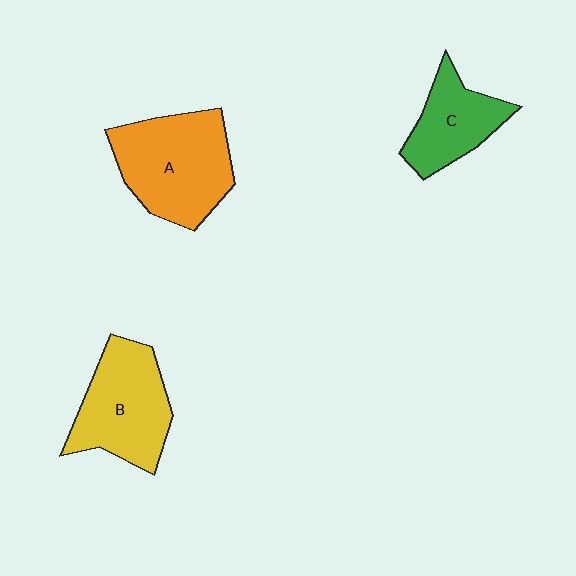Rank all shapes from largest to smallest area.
From largest to smallest: A (orange), B (yellow), C (green).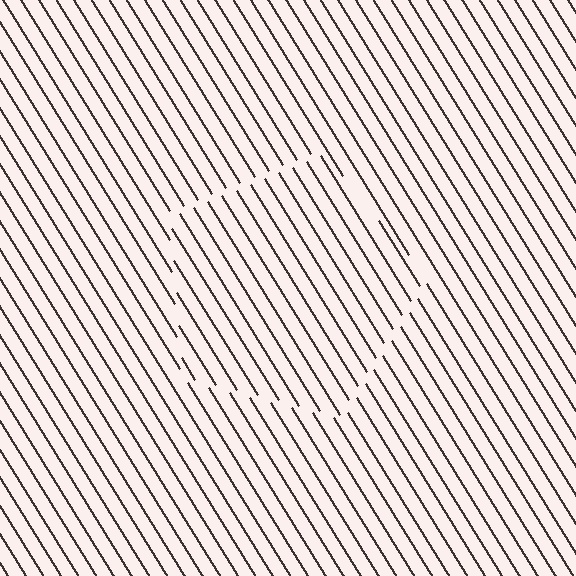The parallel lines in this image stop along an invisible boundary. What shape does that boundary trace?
An illusory pentagon. The interior of the shape contains the same grating, shifted by half a period — the contour is defined by the phase discontinuity where line-ends from the inner and outer gratings abut.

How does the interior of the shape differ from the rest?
The interior of the shape contains the same grating, shifted by half a period — the contour is defined by the phase discontinuity where line-ends from the inner and outer gratings abut.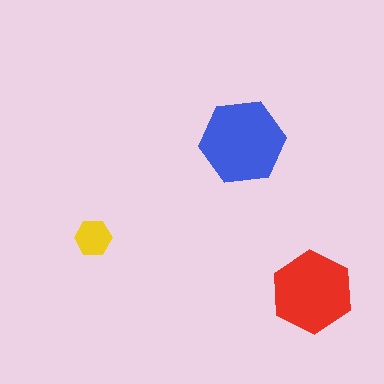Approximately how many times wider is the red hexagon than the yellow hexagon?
About 2 times wider.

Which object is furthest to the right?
The red hexagon is rightmost.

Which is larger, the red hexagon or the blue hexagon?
The blue one.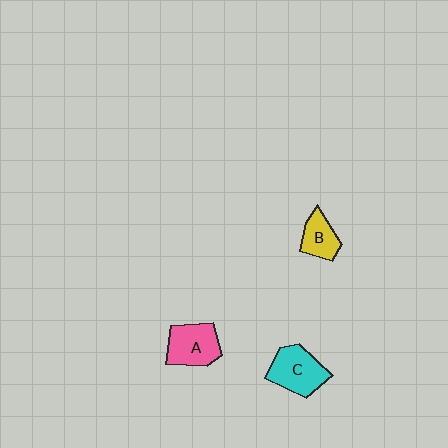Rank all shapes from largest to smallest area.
From largest to smallest: C (cyan), A (pink), B (yellow).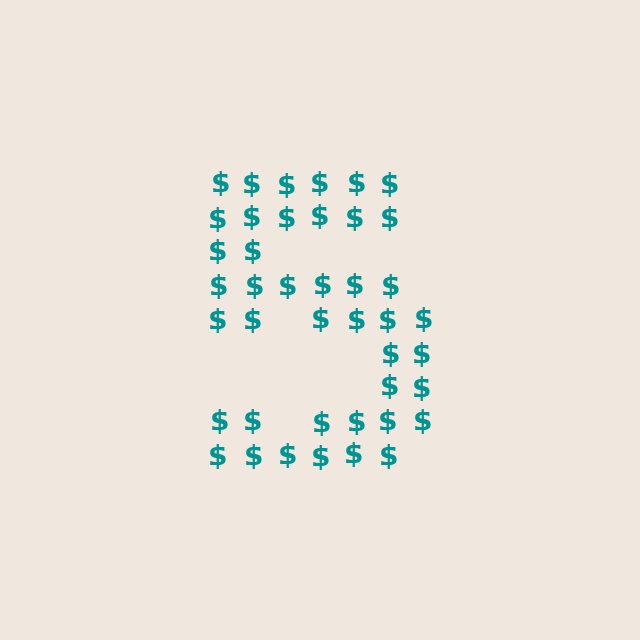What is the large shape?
The large shape is the digit 5.